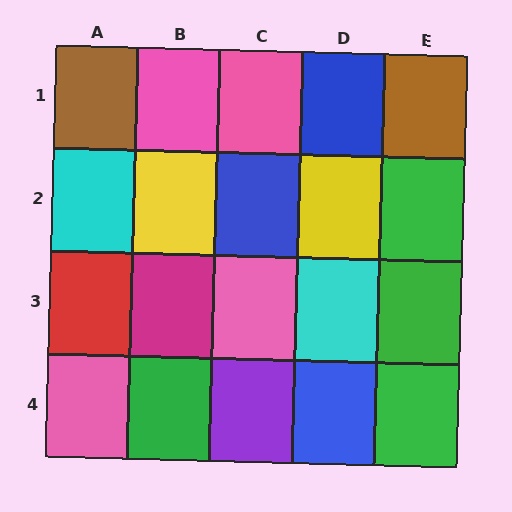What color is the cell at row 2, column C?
Blue.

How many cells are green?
4 cells are green.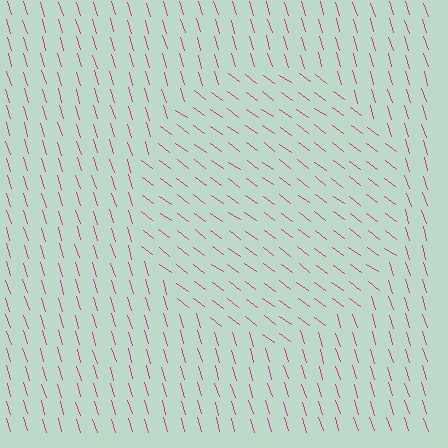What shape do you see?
I see a circle.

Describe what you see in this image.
The image is filled with small magenta line segments. A circle region in the image has lines oriented differently from the surrounding lines, creating a visible texture boundary.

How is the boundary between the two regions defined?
The boundary is defined purely by a change in line orientation (approximately 36 degrees difference). All lines are the same color and thickness.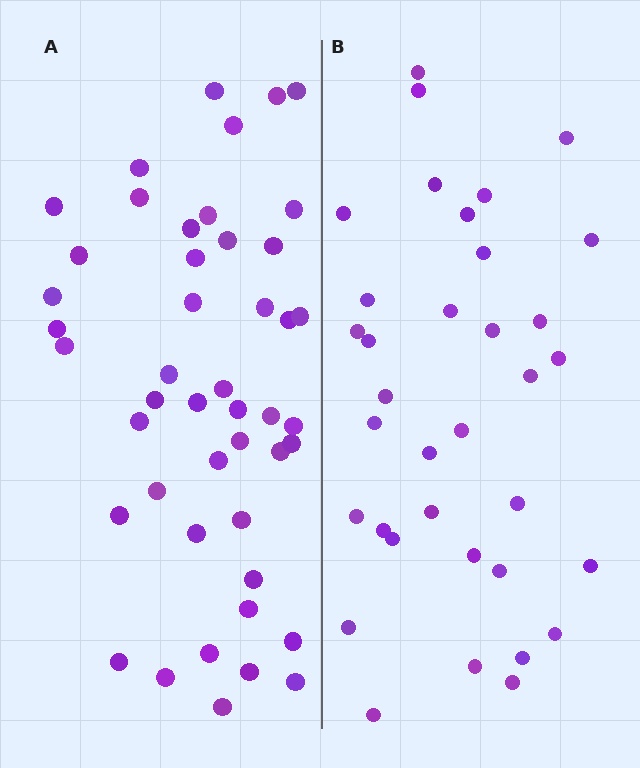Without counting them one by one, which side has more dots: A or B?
Region A (the left region) has more dots.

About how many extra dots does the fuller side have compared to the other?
Region A has roughly 12 or so more dots than region B.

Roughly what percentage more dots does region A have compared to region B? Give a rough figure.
About 30% more.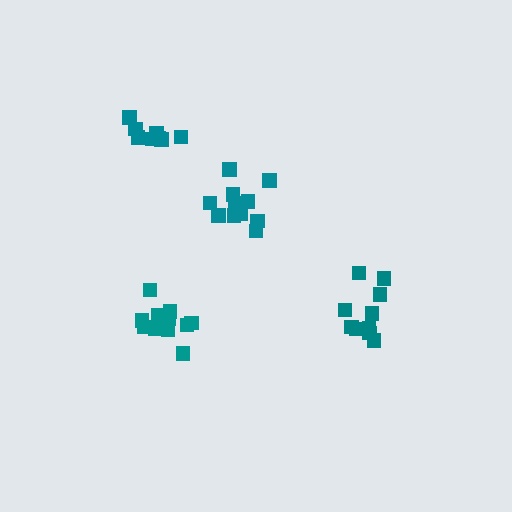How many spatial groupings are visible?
There are 4 spatial groupings.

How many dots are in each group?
Group 1: 10 dots, Group 2: 12 dots, Group 3: 8 dots, Group 4: 12 dots (42 total).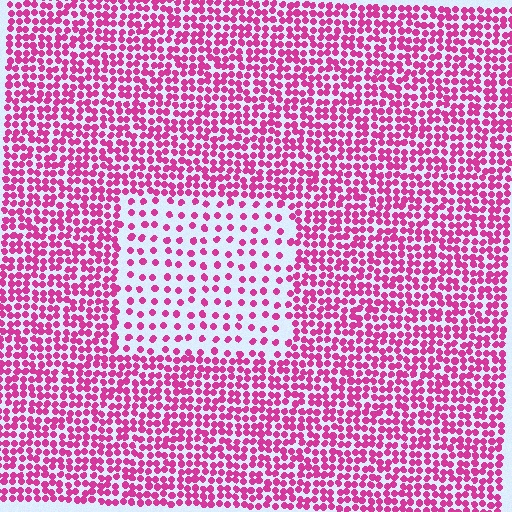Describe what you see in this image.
The image contains small magenta elements arranged at two different densities. A rectangle-shaped region is visible where the elements are less densely packed than the surrounding area.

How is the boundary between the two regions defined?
The boundary is defined by a change in element density (approximately 2.4x ratio). All elements are the same color, size, and shape.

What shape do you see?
I see a rectangle.